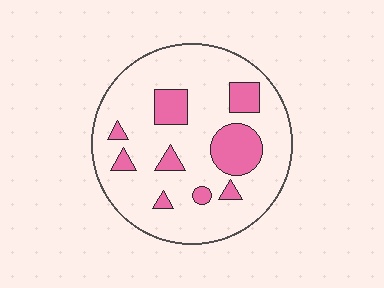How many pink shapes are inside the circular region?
9.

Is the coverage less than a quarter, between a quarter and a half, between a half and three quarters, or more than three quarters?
Less than a quarter.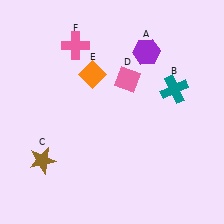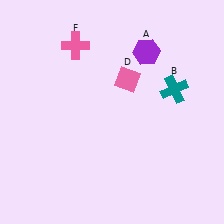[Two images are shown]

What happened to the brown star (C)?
The brown star (C) was removed in Image 2. It was in the bottom-left area of Image 1.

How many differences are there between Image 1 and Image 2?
There are 2 differences between the two images.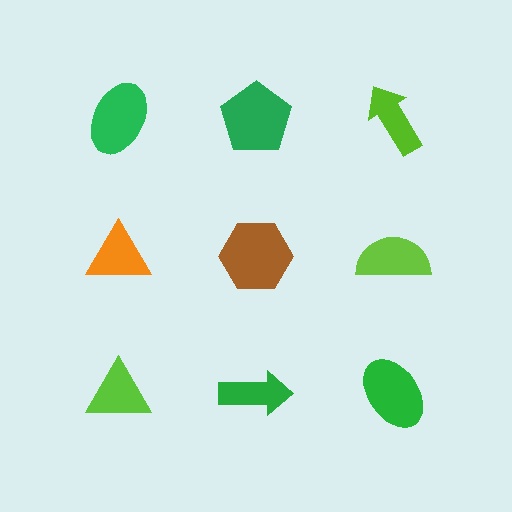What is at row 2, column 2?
A brown hexagon.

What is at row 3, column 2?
A green arrow.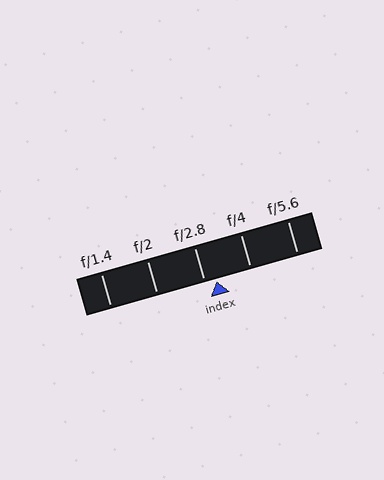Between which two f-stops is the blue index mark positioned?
The index mark is between f/2.8 and f/4.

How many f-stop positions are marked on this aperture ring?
There are 5 f-stop positions marked.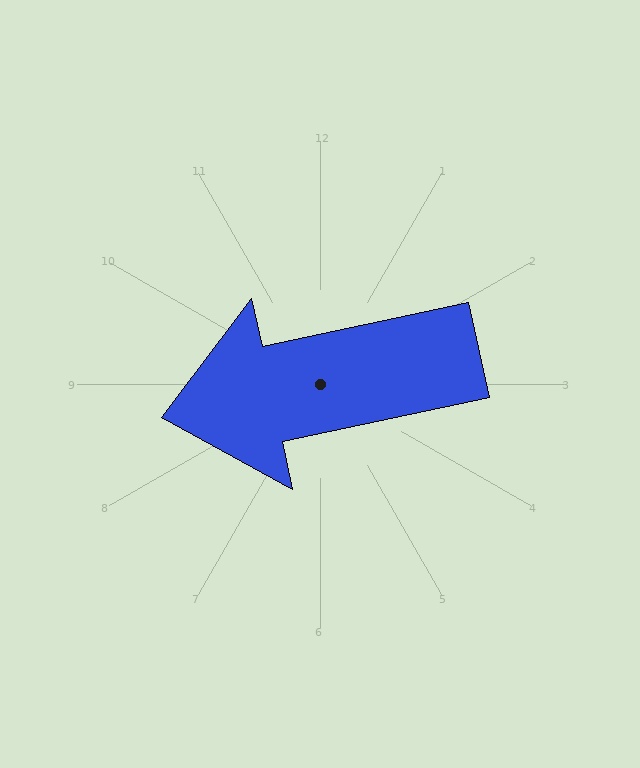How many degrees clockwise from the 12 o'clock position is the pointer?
Approximately 258 degrees.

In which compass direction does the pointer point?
West.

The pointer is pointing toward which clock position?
Roughly 9 o'clock.